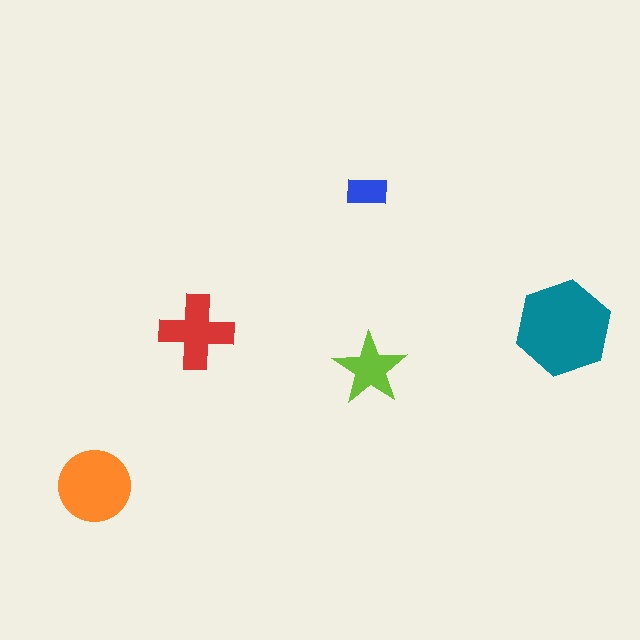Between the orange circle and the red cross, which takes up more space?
The orange circle.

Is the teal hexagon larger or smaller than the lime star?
Larger.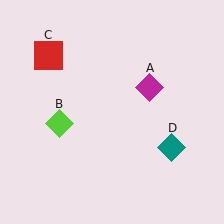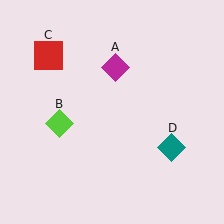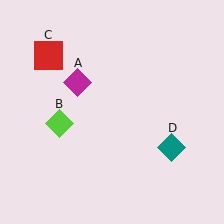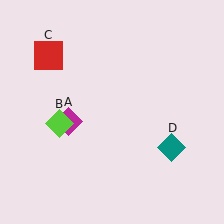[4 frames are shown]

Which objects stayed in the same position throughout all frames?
Lime diamond (object B) and red square (object C) and teal diamond (object D) remained stationary.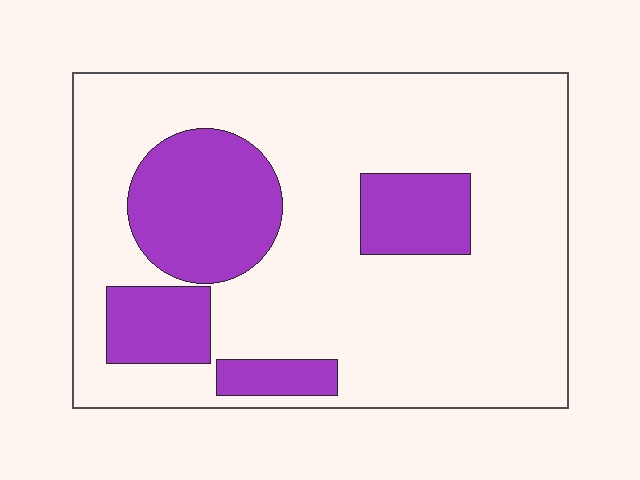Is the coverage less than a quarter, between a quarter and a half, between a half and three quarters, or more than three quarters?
Less than a quarter.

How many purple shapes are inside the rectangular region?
4.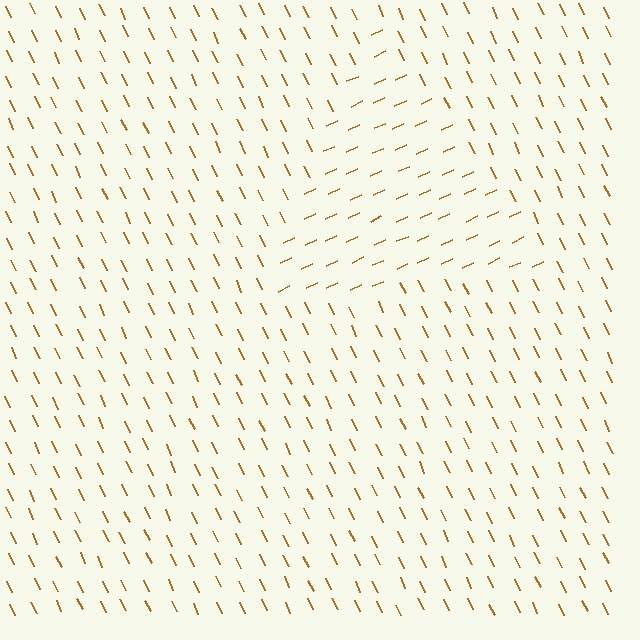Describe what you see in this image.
The image is filled with small brown line segments. A triangle region in the image has lines oriented differently from the surrounding lines, creating a visible texture boundary.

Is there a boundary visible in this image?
Yes, there is a texture boundary formed by a change in line orientation.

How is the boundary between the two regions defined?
The boundary is defined purely by a change in line orientation (approximately 89 degrees difference). All lines are the same color and thickness.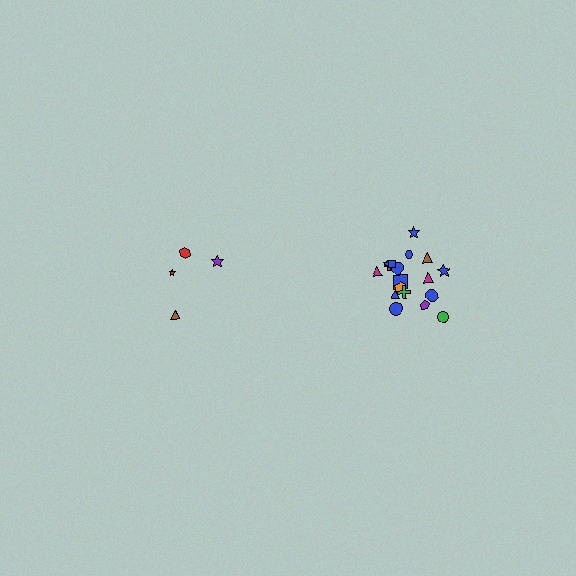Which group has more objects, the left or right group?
The right group.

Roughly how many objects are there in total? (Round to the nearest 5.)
Roughly 20 objects in total.